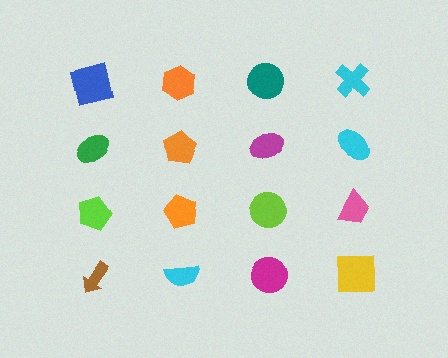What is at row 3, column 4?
A pink trapezoid.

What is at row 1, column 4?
A cyan cross.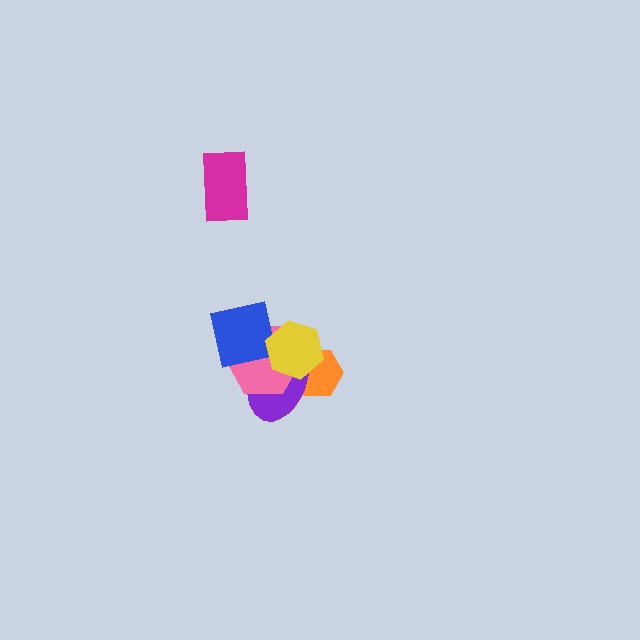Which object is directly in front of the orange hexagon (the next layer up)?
The purple ellipse is directly in front of the orange hexagon.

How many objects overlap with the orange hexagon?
3 objects overlap with the orange hexagon.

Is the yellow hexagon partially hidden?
No, no other shape covers it.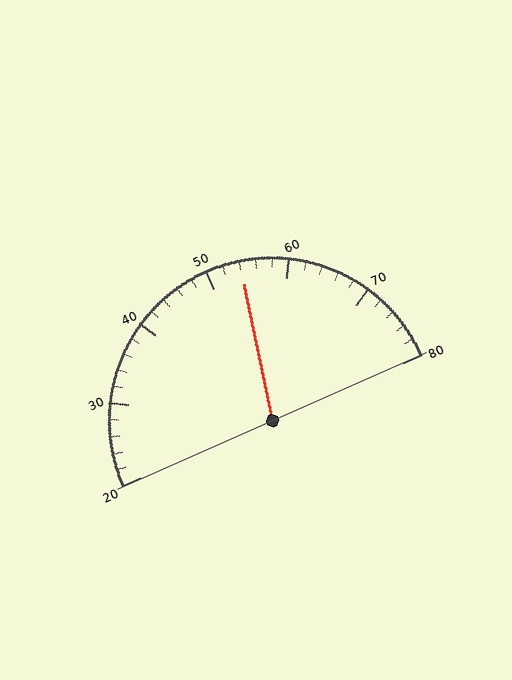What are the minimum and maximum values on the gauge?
The gauge ranges from 20 to 80.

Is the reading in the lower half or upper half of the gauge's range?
The reading is in the upper half of the range (20 to 80).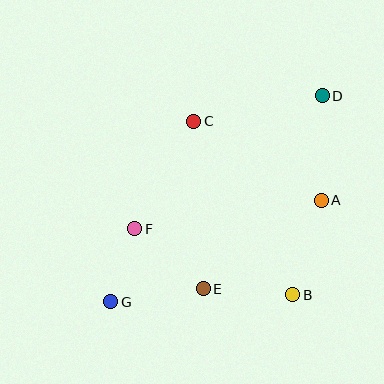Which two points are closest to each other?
Points F and G are closest to each other.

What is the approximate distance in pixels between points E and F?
The distance between E and F is approximately 91 pixels.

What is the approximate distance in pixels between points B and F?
The distance between B and F is approximately 172 pixels.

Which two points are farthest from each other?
Points D and G are farthest from each other.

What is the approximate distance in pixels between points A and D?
The distance between A and D is approximately 104 pixels.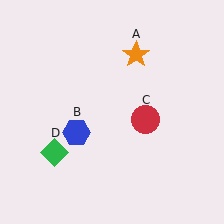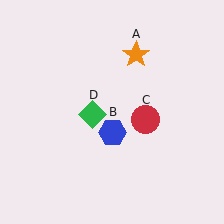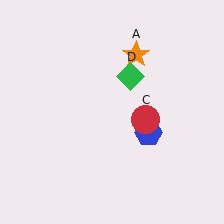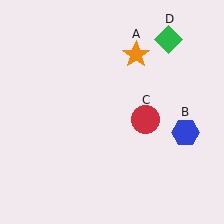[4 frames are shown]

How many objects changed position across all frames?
2 objects changed position: blue hexagon (object B), green diamond (object D).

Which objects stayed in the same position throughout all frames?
Orange star (object A) and red circle (object C) remained stationary.